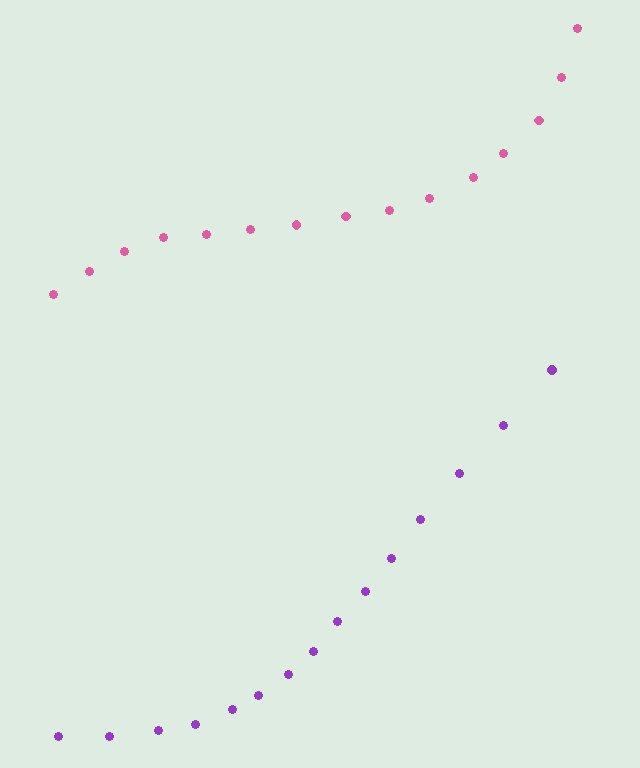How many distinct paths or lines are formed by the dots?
There are 2 distinct paths.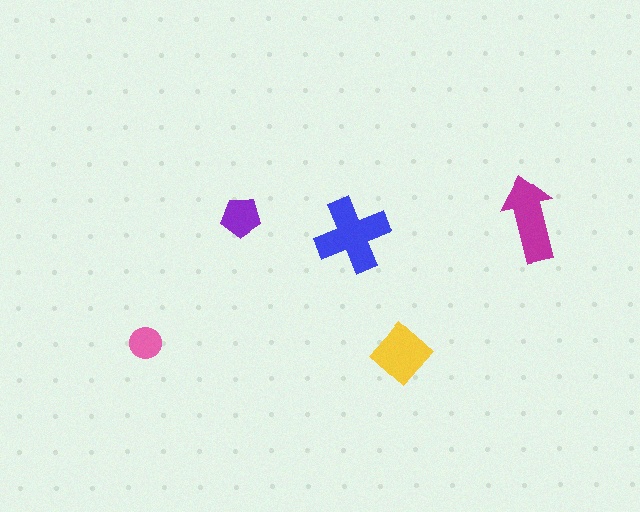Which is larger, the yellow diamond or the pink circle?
The yellow diamond.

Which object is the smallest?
The pink circle.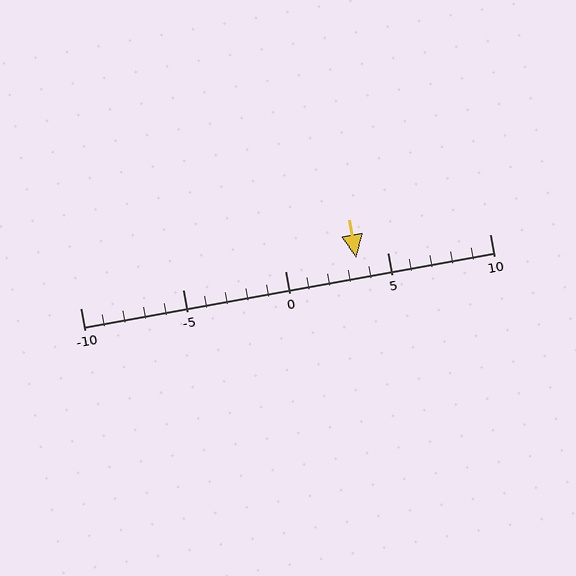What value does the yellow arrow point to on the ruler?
The yellow arrow points to approximately 4.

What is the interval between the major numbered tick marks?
The major tick marks are spaced 5 units apart.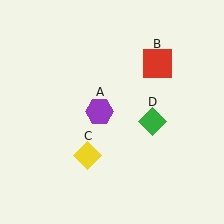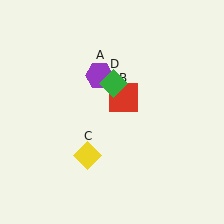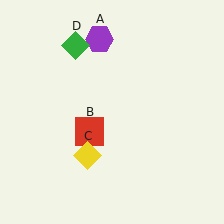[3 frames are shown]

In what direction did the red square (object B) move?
The red square (object B) moved down and to the left.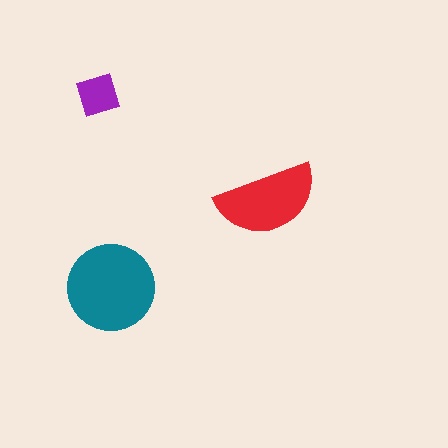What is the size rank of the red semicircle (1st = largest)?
2nd.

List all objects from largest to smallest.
The teal circle, the red semicircle, the purple diamond.